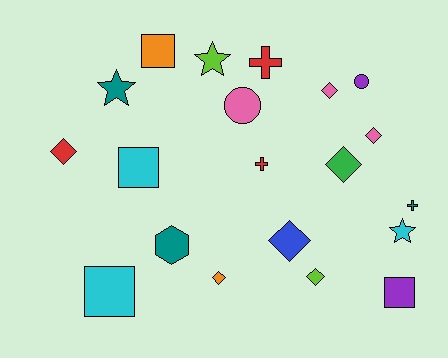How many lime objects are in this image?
There are 2 lime objects.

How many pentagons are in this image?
There are no pentagons.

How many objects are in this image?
There are 20 objects.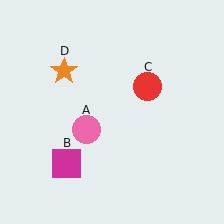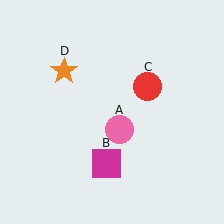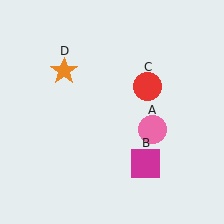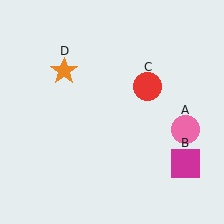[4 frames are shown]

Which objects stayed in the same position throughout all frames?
Red circle (object C) and orange star (object D) remained stationary.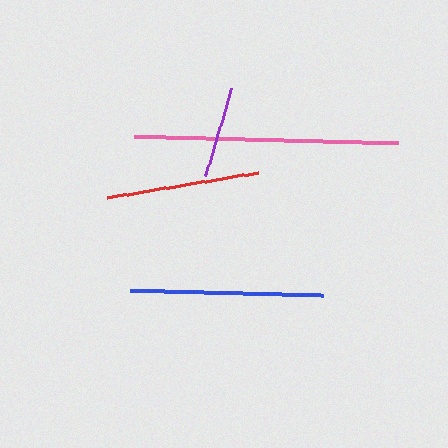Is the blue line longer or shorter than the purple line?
The blue line is longer than the purple line.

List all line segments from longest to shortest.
From longest to shortest: pink, blue, red, purple.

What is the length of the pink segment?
The pink segment is approximately 264 pixels long.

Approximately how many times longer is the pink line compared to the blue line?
The pink line is approximately 1.4 times the length of the blue line.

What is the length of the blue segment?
The blue segment is approximately 192 pixels long.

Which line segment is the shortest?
The purple line is the shortest at approximately 91 pixels.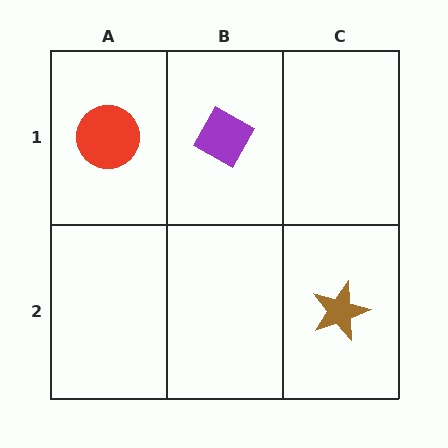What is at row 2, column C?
A brown star.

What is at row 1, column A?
A red circle.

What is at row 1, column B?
A purple diamond.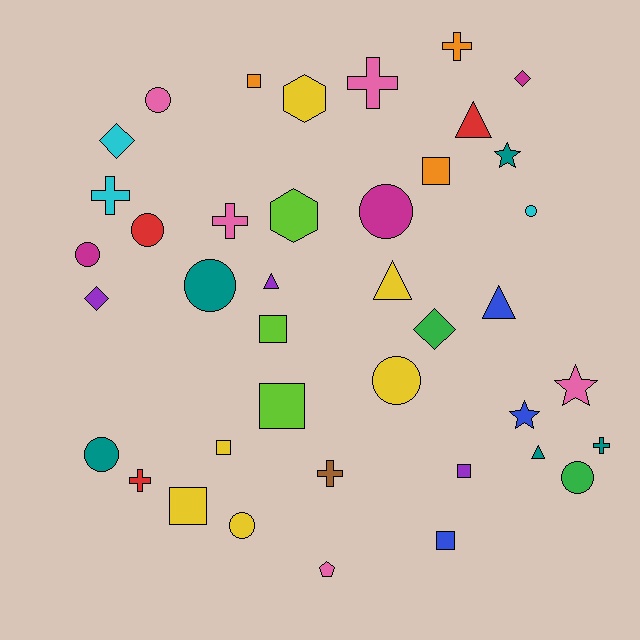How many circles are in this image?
There are 10 circles.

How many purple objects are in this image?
There are 3 purple objects.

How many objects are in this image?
There are 40 objects.